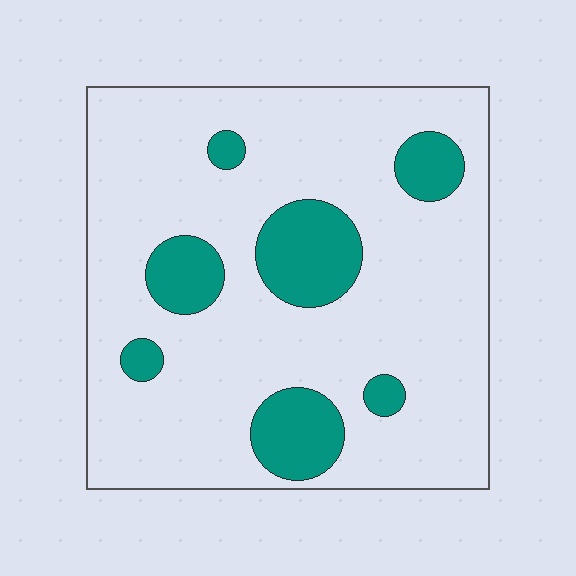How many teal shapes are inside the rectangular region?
7.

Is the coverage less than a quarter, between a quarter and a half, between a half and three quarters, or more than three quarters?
Less than a quarter.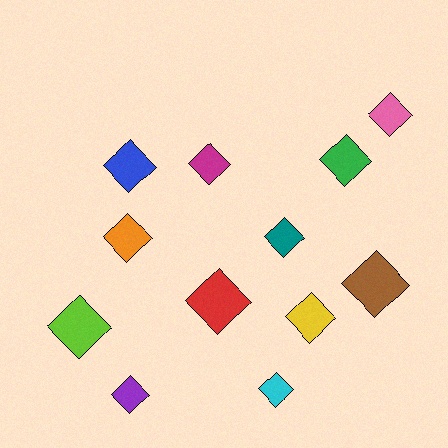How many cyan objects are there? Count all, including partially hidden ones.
There is 1 cyan object.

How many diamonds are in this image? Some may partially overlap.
There are 12 diamonds.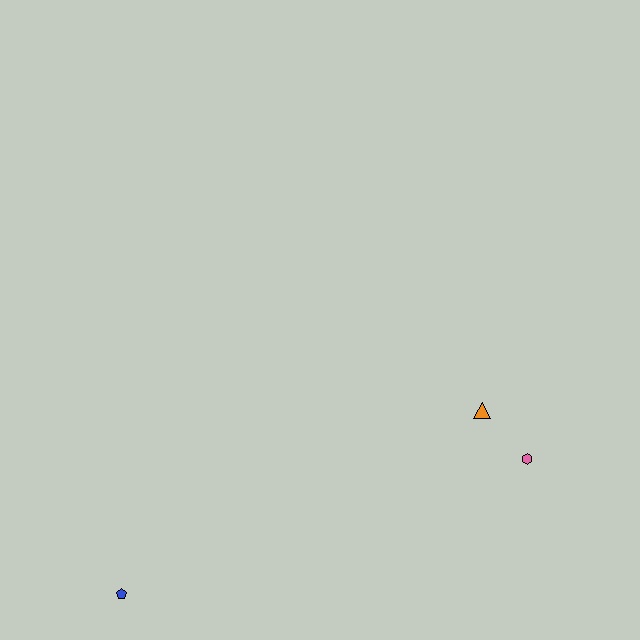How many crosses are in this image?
There are no crosses.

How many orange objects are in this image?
There is 1 orange object.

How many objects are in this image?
There are 3 objects.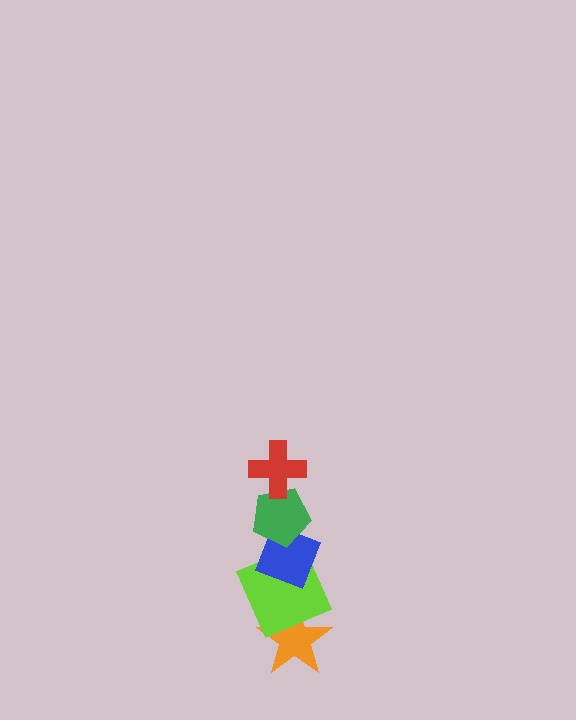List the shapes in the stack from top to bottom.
From top to bottom: the red cross, the green pentagon, the blue diamond, the lime square, the orange star.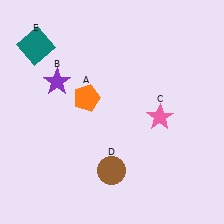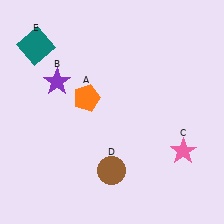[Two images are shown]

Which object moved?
The pink star (C) moved down.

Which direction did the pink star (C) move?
The pink star (C) moved down.